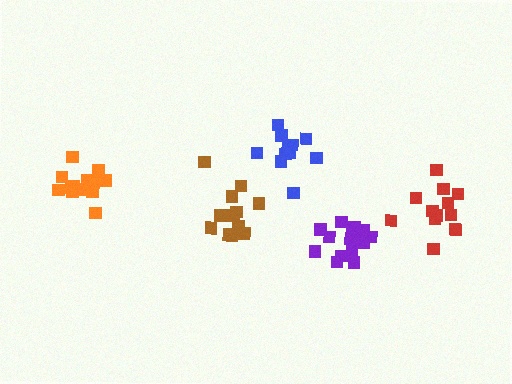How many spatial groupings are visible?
There are 5 spatial groupings.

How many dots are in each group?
Group 1: 16 dots, Group 2: 13 dots, Group 3: 13 dots, Group 4: 11 dots, Group 5: 13 dots (66 total).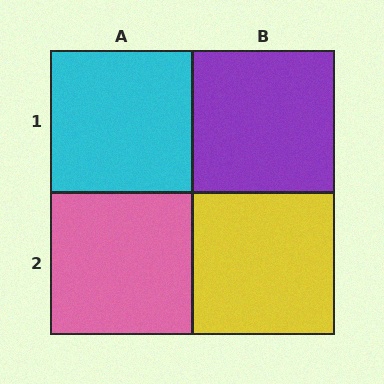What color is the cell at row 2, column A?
Pink.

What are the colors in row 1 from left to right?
Cyan, purple.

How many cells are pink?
1 cell is pink.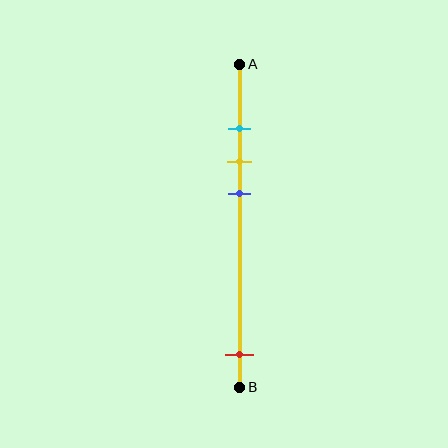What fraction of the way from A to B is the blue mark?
The blue mark is approximately 40% (0.4) of the way from A to B.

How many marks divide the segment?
There are 4 marks dividing the segment.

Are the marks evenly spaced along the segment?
No, the marks are not evenly spaced.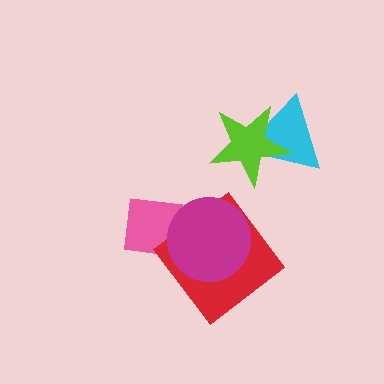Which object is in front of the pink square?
The magenta circle is in front of the pink square.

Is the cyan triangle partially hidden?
Yes, it is partially covered by another shape.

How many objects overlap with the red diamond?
1 object overlaps with the red diamond.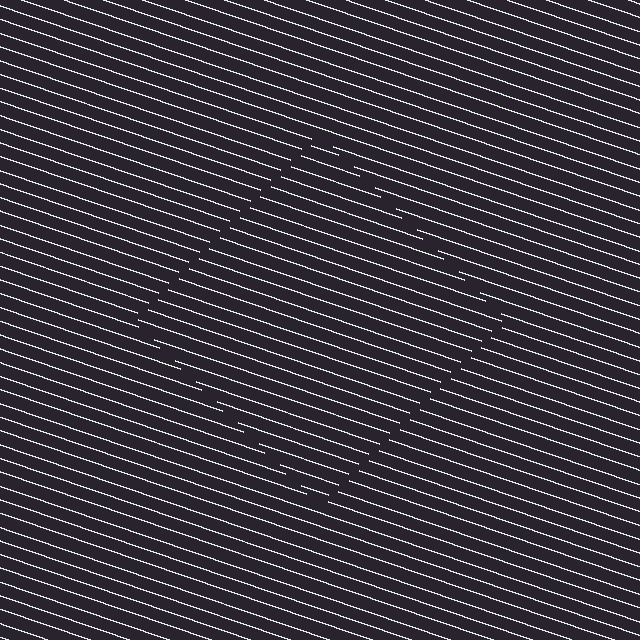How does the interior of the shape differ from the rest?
The interior of the shape contains the same grating, shifted by half a period — the contour is defined by the phase discontinuity where line-ends from the inner and outer gratings abut.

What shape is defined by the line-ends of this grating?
An illusory square. The interior of the shape contains the same grating, shifted by half a period — the contour is defined by the phase discontinuity where line-ends from the inner and outer gratings abut.